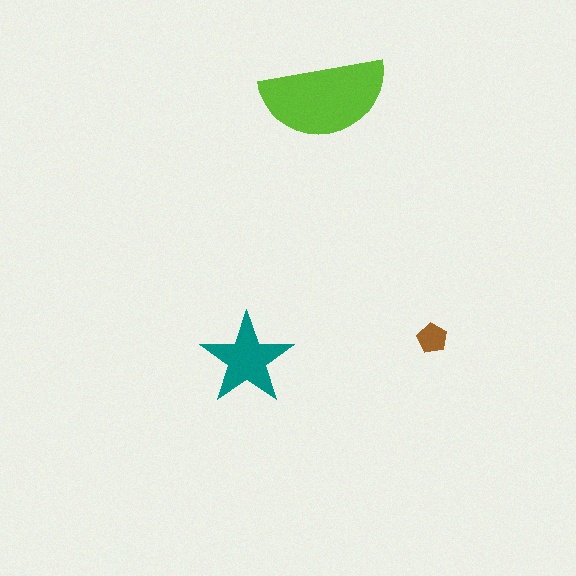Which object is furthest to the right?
The brown pentagon is rightmost.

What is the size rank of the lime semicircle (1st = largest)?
1st.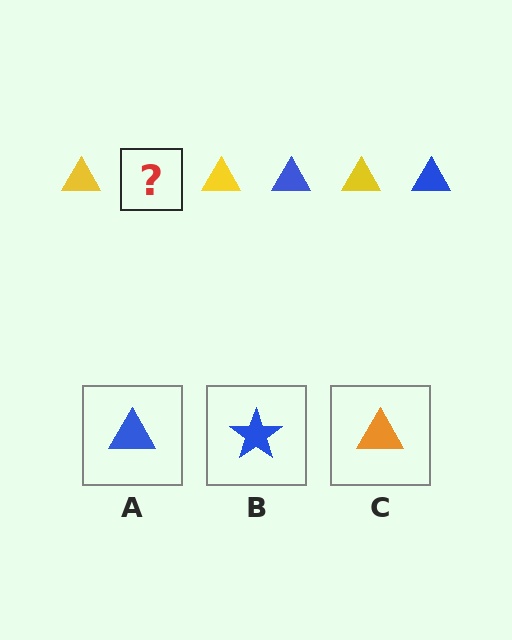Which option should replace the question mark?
Option A.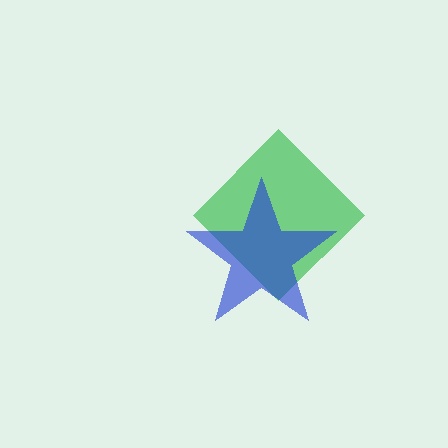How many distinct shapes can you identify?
There are 2 distinct shapes: a green diamond, a blue star.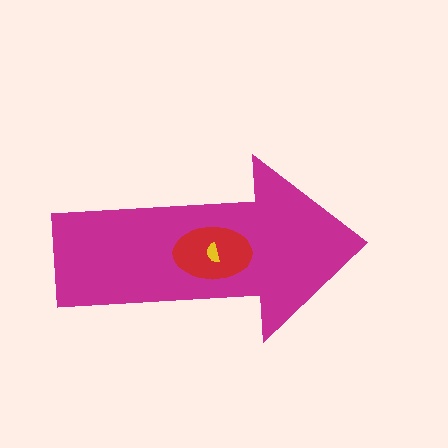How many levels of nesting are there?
3.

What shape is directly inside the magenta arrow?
The red ellipse.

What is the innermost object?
The yellow semicircle.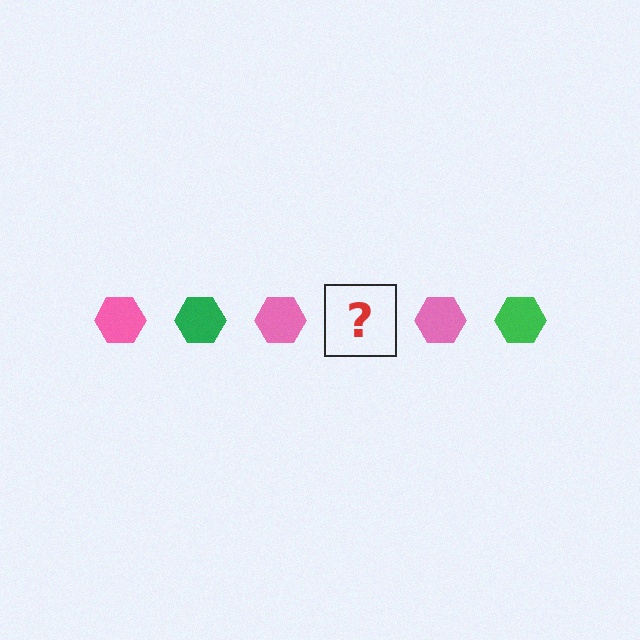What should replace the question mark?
The question mark should be replaced with a green hexagon.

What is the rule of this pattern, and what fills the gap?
The rule is that the pattern cycles through pink, green hexagons. The gap should be filled with a green hexagon.